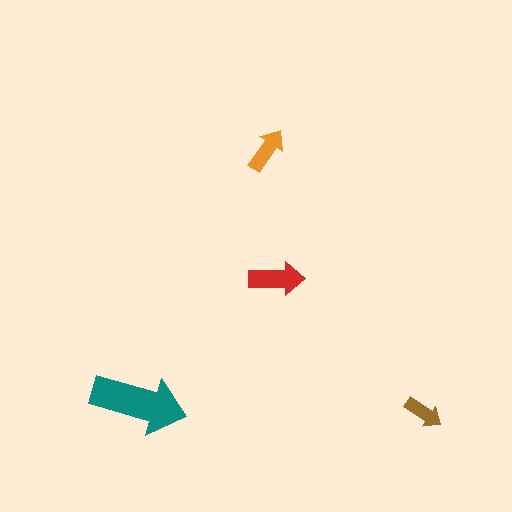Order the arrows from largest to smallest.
the teal one, the red one, the orange one, the brown one.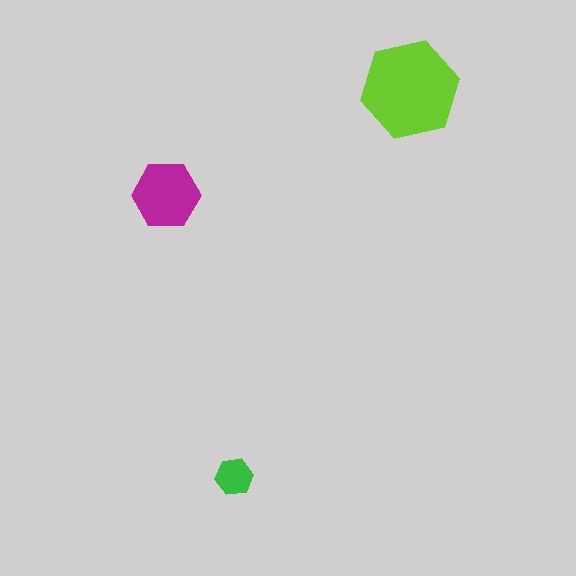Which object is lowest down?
The green hexagon is bottommost.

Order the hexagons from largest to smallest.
the lime one, the magenta one, the green one.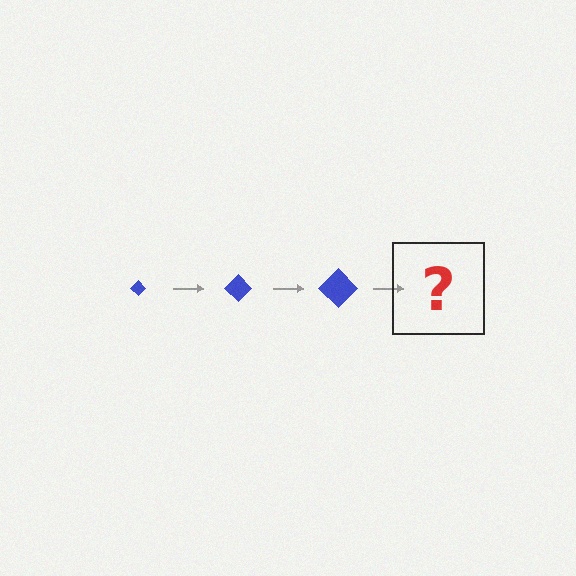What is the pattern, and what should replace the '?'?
The pattern is that the diamond gets progressively larger each step. The '?' should be a blue diamond, larger than the previous one.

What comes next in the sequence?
The next element should be a blue diamond, larger than the previous one.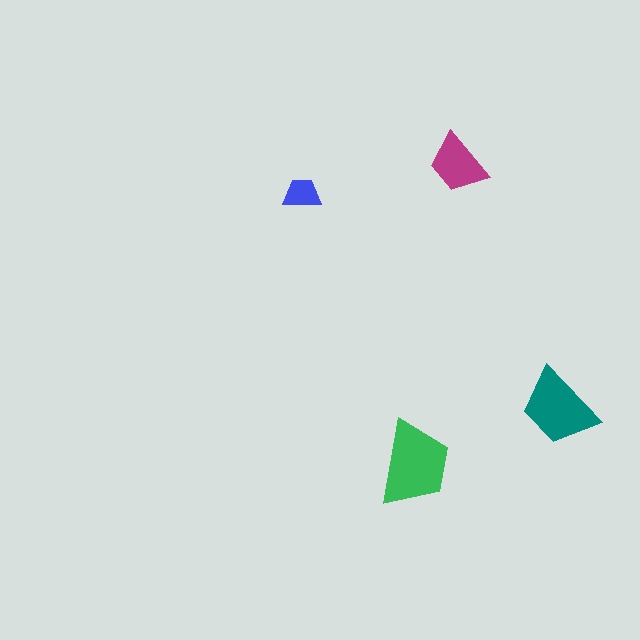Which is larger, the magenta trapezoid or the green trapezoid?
The green one.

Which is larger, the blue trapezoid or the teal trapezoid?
The teal one.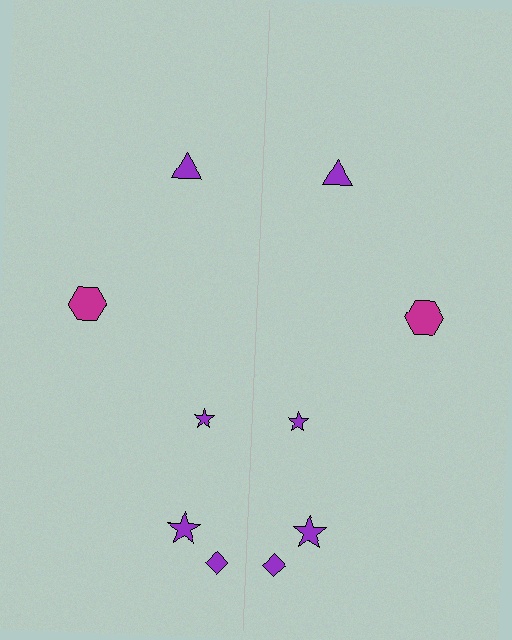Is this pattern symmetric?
Yes, this pattern has bilateral (reflection) symmetry.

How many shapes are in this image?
There are 10 shapes in this image.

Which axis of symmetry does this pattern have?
The pattern has a vertical axis of symmetry running through the center of the image.